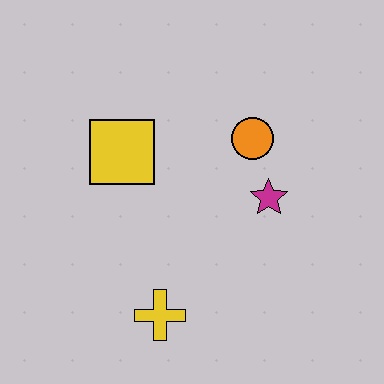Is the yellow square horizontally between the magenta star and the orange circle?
No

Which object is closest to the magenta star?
The orange circle is closest to the magenta star.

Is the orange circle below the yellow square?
No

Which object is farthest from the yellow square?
The yellow cross is farthest from the yellow square.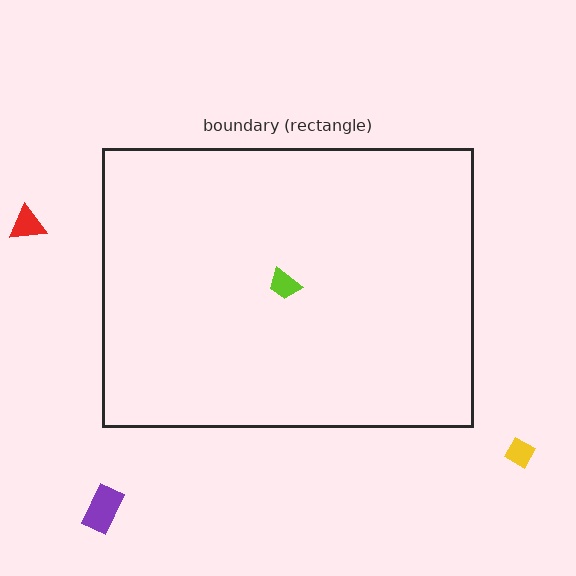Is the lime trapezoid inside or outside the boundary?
Inside.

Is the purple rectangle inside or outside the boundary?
Outside.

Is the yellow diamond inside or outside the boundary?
Outside.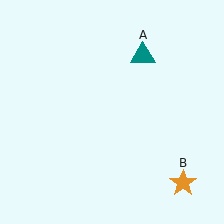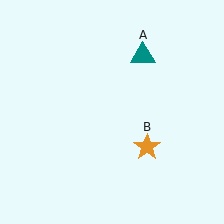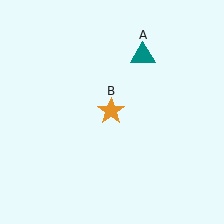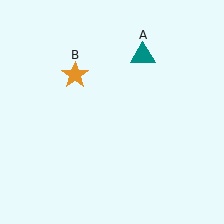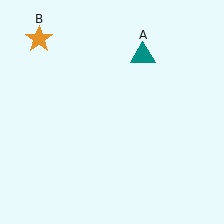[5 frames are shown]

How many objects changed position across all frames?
1 object changed position: orange star (object B).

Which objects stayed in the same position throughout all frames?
Teal triangle (object A) remained stationary.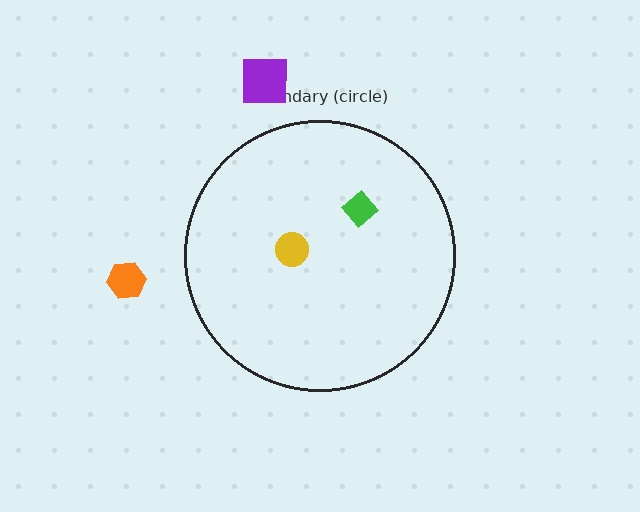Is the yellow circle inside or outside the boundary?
Inside.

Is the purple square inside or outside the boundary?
Outside.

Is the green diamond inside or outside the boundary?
Inside.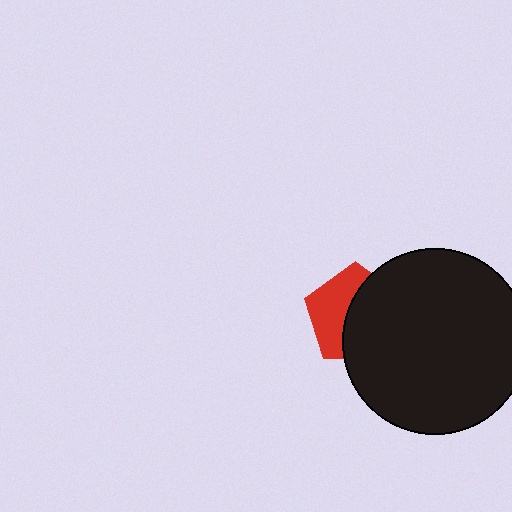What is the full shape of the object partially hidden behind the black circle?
The partially hidden object is a red pentagon.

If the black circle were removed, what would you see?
You would see the complete red pentagon.